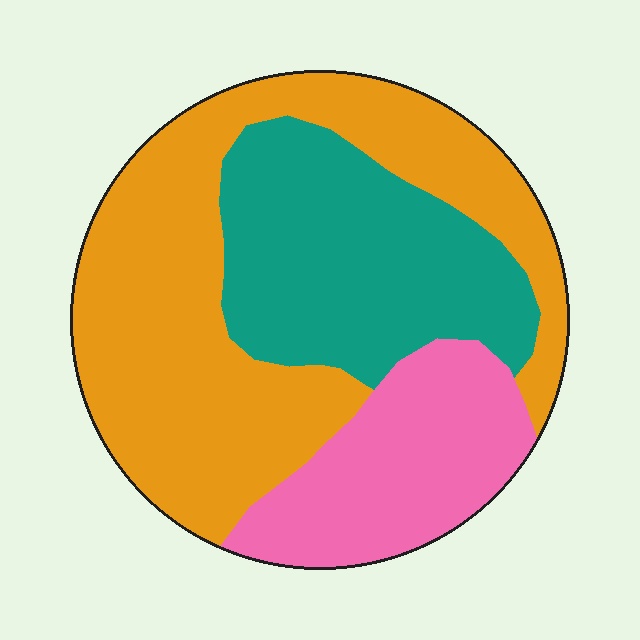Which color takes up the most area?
Orange, at roughly 50%.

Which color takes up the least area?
Pink, at roughly 20%.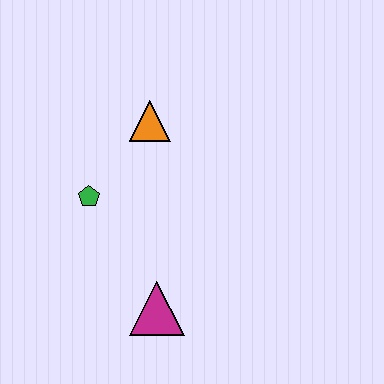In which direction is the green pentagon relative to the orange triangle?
The green pentagon is below the orange triangle.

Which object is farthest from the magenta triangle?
The orange triangle is farthest from the magenta triangle.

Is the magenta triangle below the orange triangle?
Yes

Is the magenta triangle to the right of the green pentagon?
Yes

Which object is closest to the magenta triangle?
The green pentagon is closest to the magenta triangle.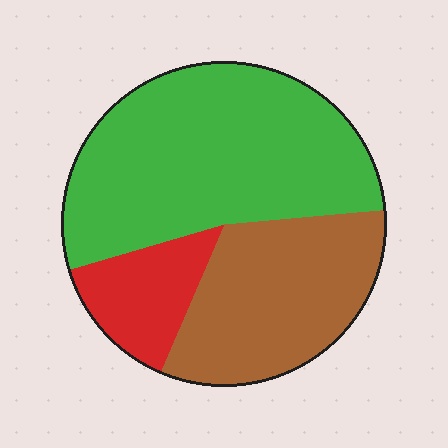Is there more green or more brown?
Green.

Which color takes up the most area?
Green, at roughly 55%.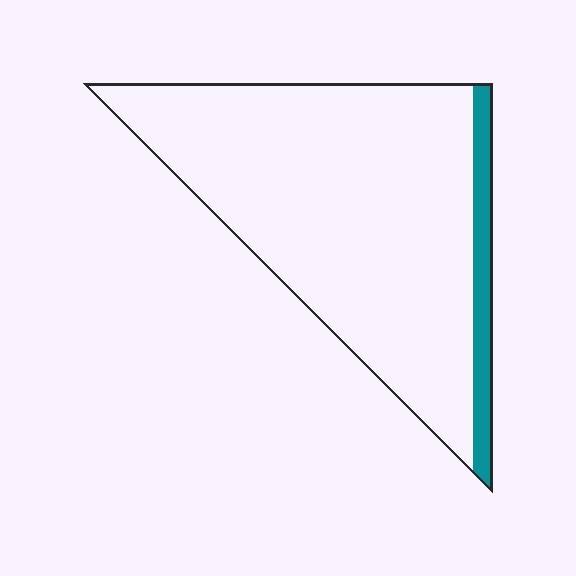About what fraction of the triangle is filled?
About one tenth (1/10).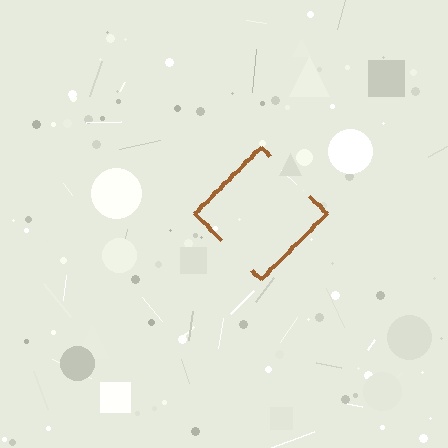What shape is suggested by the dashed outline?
The dashed outline suggests a diamond.